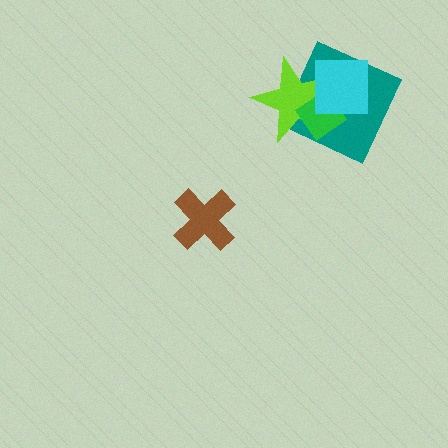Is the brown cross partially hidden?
No, no other shape covers it.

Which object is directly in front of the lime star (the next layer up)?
The green diamond is directly in front of the lime star.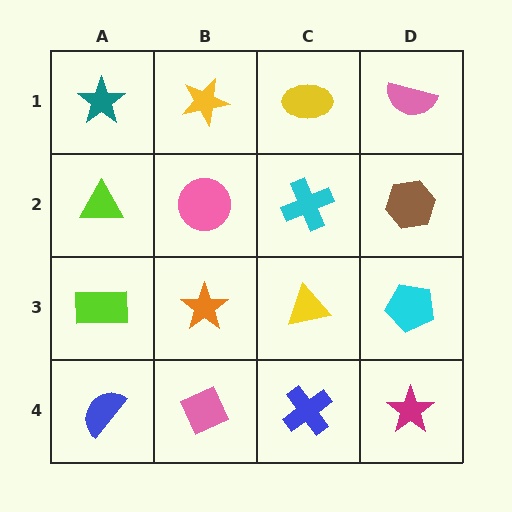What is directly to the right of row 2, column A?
A pink circle.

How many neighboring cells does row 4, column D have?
2.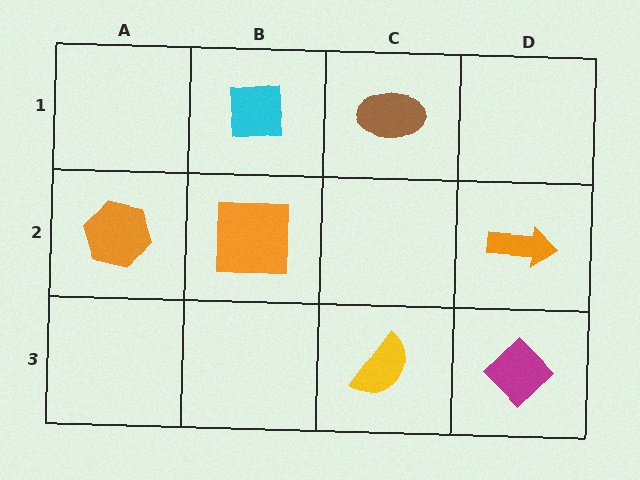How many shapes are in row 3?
2 shapes.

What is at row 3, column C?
A yellow semicircle.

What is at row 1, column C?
A brown ellipse.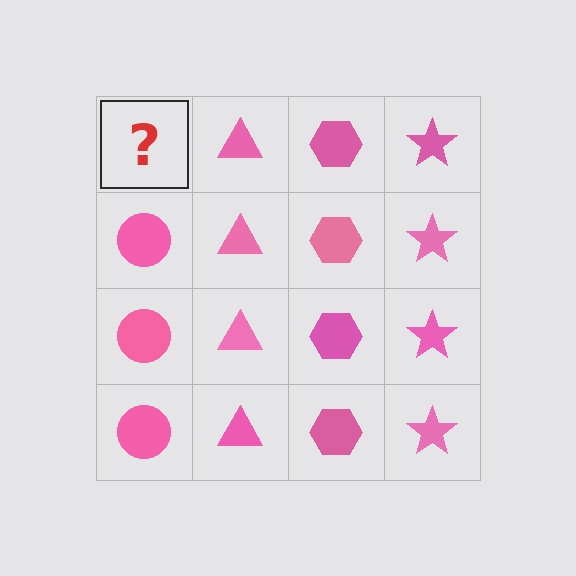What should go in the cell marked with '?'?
The missing cell should contain a pink circle.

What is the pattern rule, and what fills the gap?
The rule is that each column has a consistent shape. The gap should be filled with a pink circle.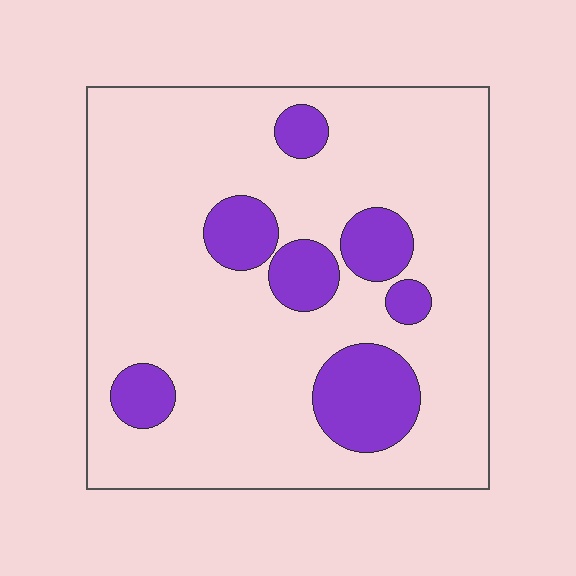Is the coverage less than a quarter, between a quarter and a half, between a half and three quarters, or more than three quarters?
Less than a quarter.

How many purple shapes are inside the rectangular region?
7.